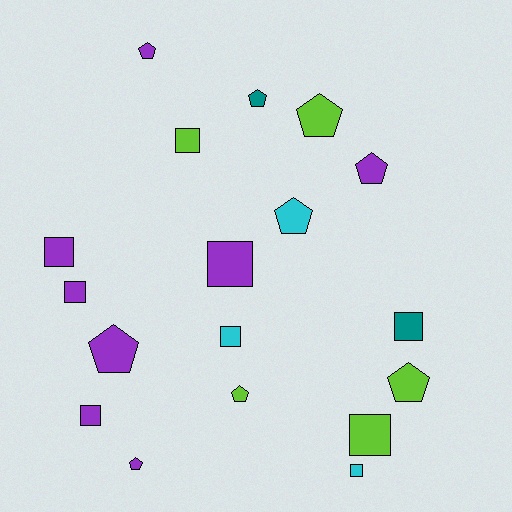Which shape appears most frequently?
Pentagon, with 9 objects.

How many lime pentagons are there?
There are 3 lime pentagons.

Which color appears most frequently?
Purple, with 8 objects.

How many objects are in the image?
There are 18 objects.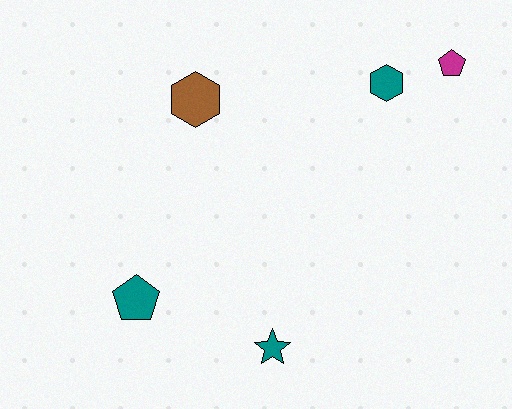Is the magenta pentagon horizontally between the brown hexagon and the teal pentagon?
No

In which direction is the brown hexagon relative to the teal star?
The brown hexagon is above the teal star.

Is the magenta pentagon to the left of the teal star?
No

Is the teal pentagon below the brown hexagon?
Yes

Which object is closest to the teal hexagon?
The magenta pentagon is closest to the teal hexagon.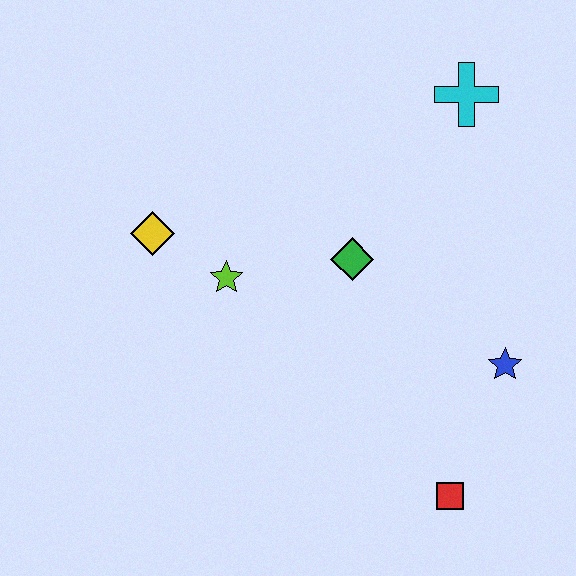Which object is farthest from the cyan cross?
The red square is farthest from the cyan cross.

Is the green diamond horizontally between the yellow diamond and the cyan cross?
Yes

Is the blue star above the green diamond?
No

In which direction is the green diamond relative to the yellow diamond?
The green diamond is to the right of the yellow diamond.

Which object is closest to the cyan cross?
The green diamond is closest to the cyan cross.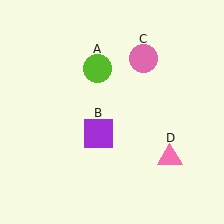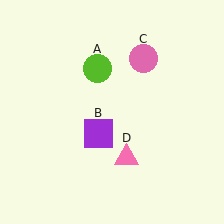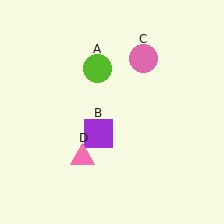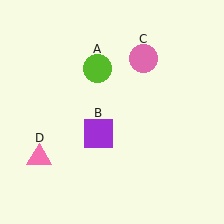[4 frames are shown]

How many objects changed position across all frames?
1 object changed position: pink triangle (object D).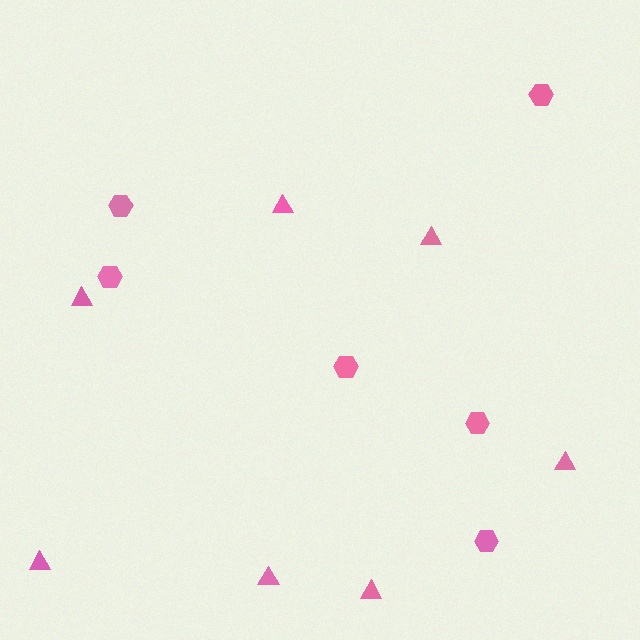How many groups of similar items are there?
There are 2 groups: one group of triangles (7) and one group of hexagons (6).